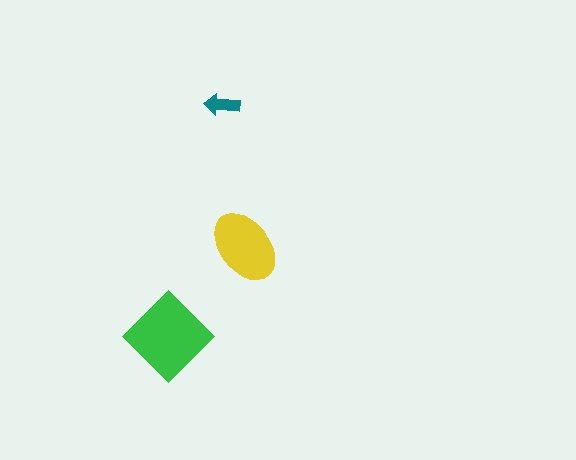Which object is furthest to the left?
The green diamond is leftmost.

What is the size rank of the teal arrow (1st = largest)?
3rd.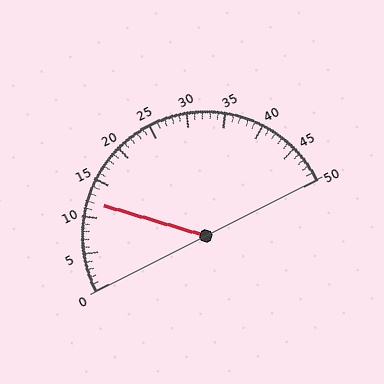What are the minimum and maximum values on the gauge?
The gauge ranges from 0 to 50.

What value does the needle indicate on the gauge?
The needle indicates approximately 12.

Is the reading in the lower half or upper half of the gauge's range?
The reading is in the lower half of the range (0 to 50).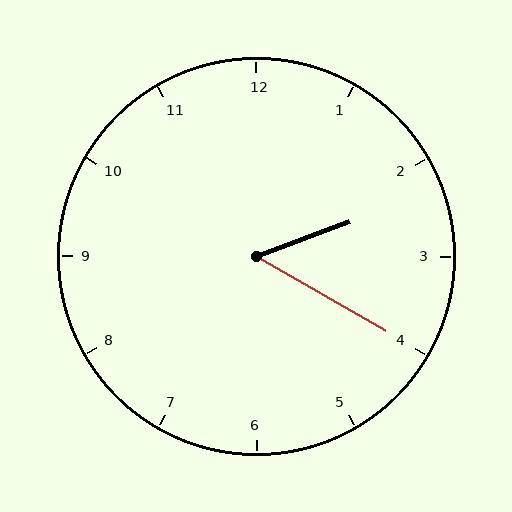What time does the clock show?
2:20.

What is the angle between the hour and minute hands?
Approximately 50 degrees.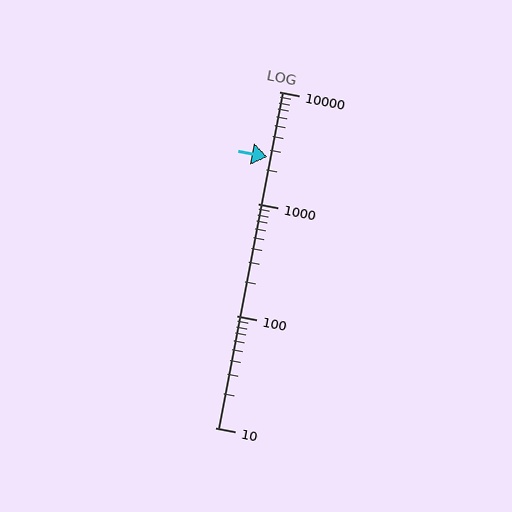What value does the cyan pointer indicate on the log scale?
The pointer indicates approximately 2600.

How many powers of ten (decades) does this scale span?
The scale spans 3 decades, from 10 to 10000.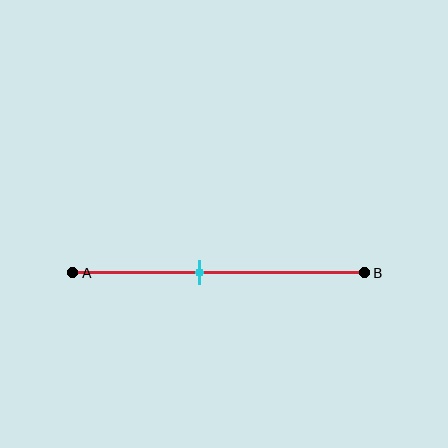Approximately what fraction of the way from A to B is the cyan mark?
The cyan mark is approximately 45% of the way from A to B.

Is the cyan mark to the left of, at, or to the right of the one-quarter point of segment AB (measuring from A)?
The cyan mark is to the right of the one-quarter point of segment AB.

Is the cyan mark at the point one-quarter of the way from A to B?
No, the mark is at about 45% from A, not at the 25% one-quarter point.